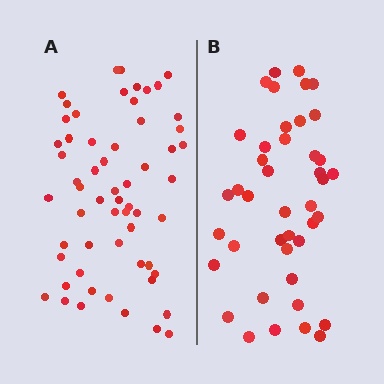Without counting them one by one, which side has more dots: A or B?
Region A (the left region) has more dots.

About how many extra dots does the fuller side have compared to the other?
Region A has approximately 15 more dots than region B.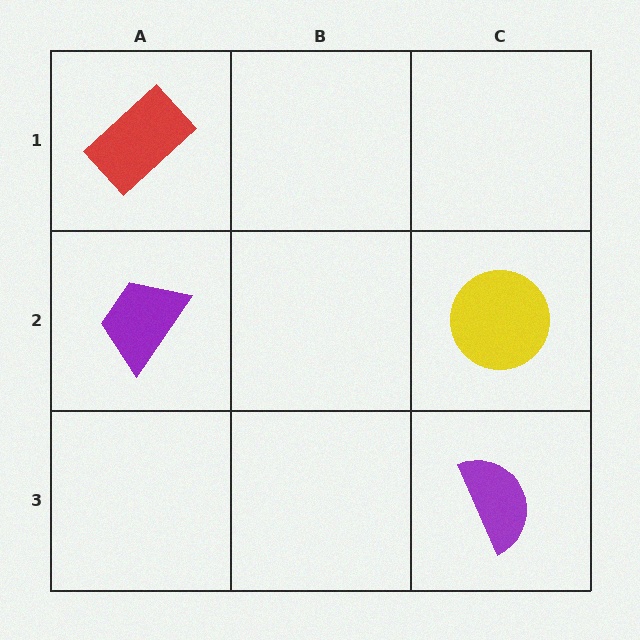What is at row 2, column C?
A yellow circle.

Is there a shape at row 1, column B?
No, that cell is empty.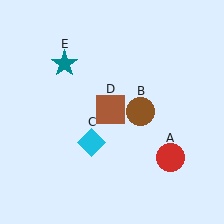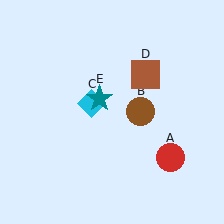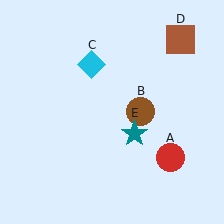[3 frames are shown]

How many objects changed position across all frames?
3 objects changed position: cyan diamond (object C), brown square (object D), teal star (object E).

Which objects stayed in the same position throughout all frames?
Red circle (object A) and brown circle (object B) remained stationary.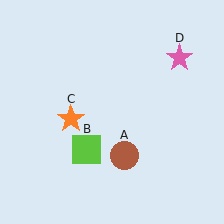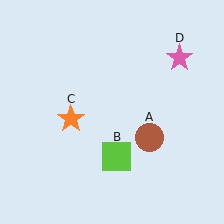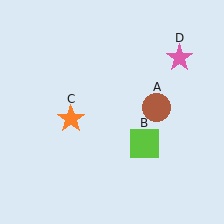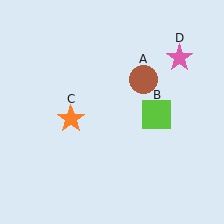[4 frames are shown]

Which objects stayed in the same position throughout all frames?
Orange star (object C) and pink star (object D) remained stationary.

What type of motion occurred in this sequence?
The brown circle (object A), lime square (object B) rotated counterclockwise around the center of the scene.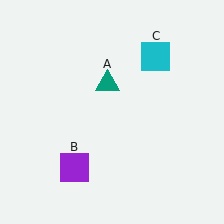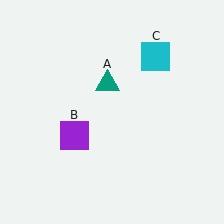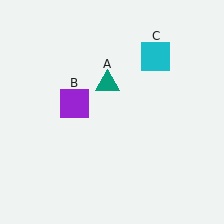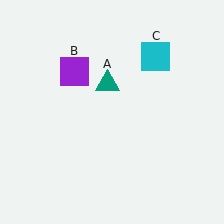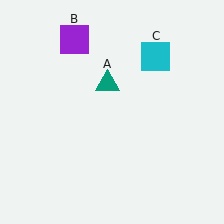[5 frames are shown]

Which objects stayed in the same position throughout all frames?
Teal triangle (object A) and cyan square (object C) remained stationary.